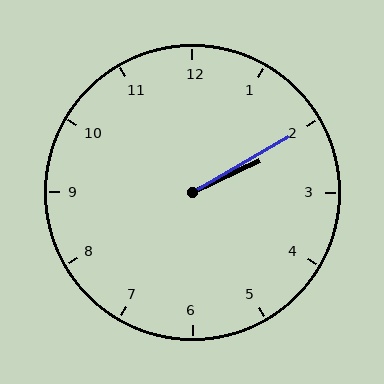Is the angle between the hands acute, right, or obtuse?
It is acute.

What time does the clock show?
2:10.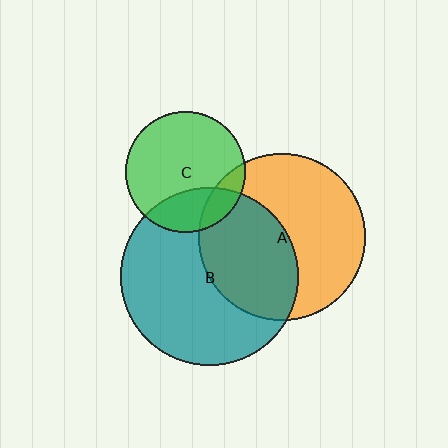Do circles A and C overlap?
Yes.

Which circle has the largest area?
Circle B (teal).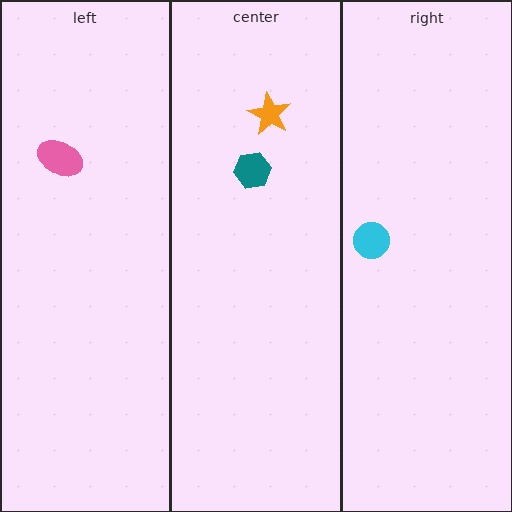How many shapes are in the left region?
1.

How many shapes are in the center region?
2.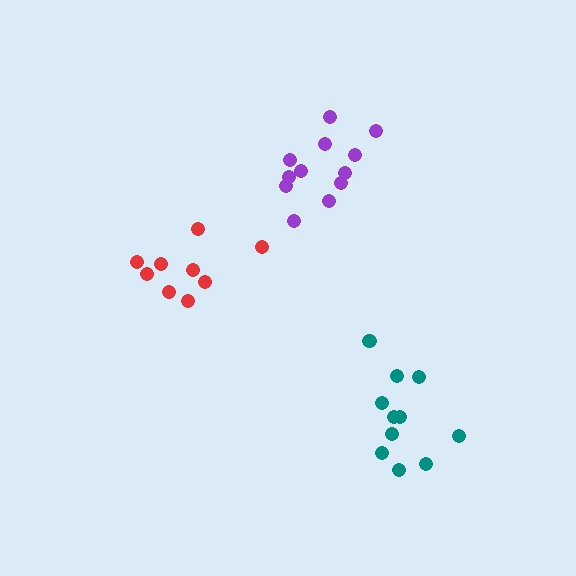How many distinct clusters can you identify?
There are 3 distinct clusters.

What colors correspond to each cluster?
The clusters are colored: teal, purple, red.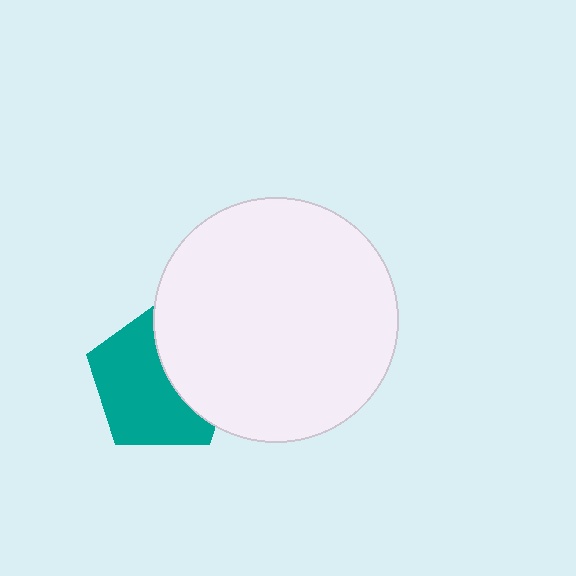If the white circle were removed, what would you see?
You would see the complete teal pentagon.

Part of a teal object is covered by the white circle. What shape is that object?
It is a pentagon.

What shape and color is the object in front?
The object in front is a white circle.